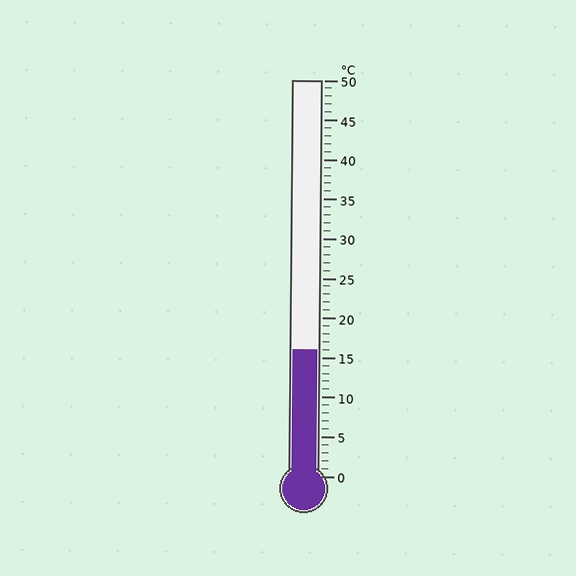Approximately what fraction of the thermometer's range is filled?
The thermometer is filled to approximately 30% of its range.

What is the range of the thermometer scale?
The thermometer scale ranges from 0°C to 50°C.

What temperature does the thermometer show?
The thermometer shows approximately 16°C.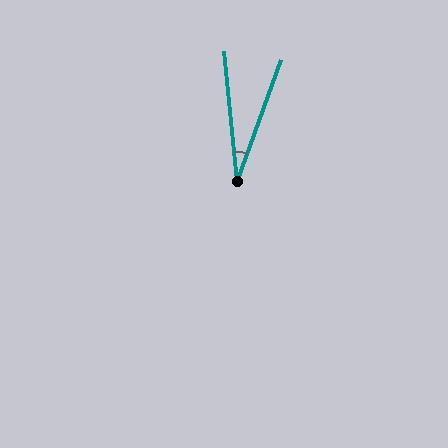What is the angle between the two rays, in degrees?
Approximately 26 degrees.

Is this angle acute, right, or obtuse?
It is acute.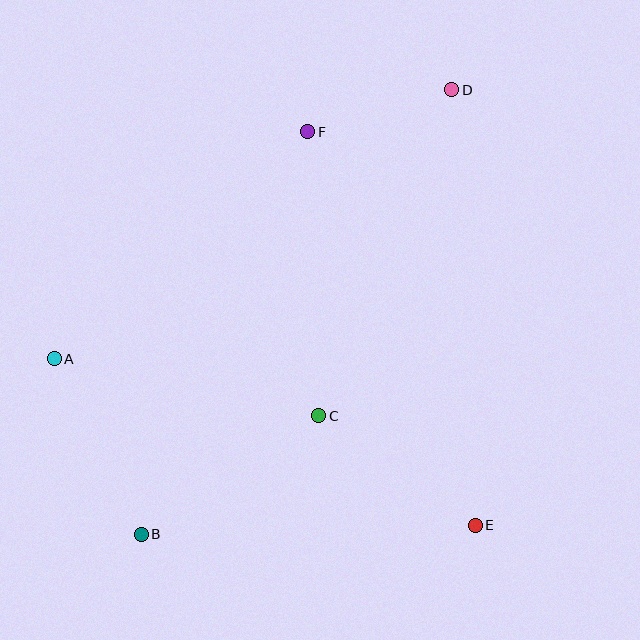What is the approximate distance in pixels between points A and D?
The distance between A and D is approximately 480 pixels.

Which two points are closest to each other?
Points D and F are closest to each other.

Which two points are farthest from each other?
Points B and D are farthest from each other.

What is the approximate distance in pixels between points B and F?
The distance between B and F is approximately 436 pixels.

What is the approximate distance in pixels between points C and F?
The distance between C and F is approximately 284 pixels.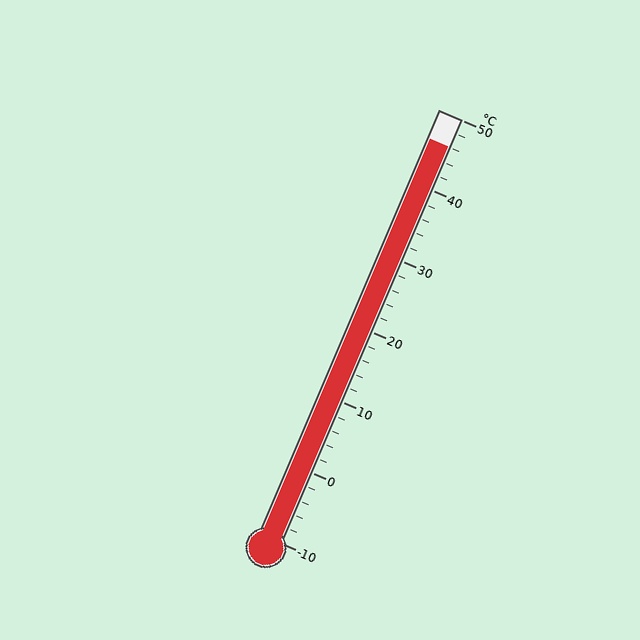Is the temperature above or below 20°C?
The temperature is above 20°C.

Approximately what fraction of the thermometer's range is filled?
The thermometer is filled to approximately 95% of its range.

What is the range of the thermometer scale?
The thermometer scale ranges from -10°C to 50°C.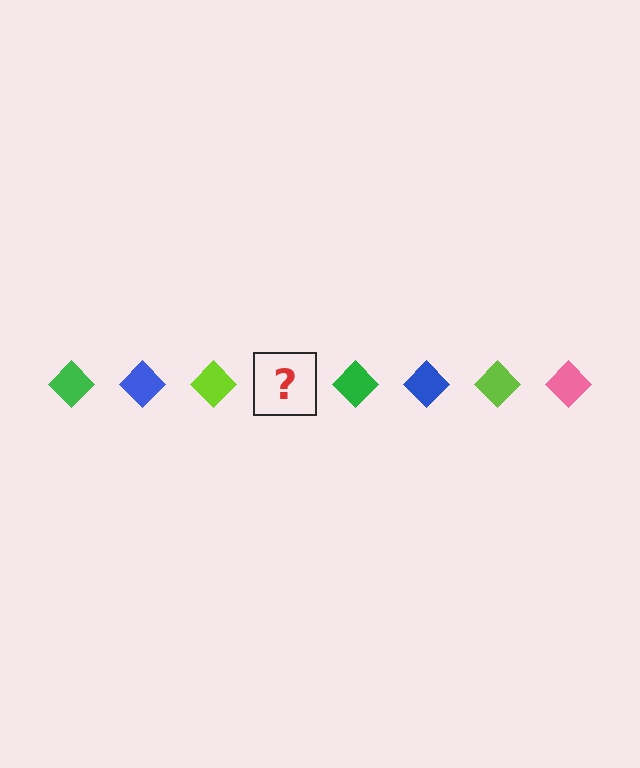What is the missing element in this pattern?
The missing element is a pink diamond.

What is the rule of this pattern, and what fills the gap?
The rule is that the pattern cycles through green, blue, lime, pink diamonds. The gap should be filled with a pink diamond.